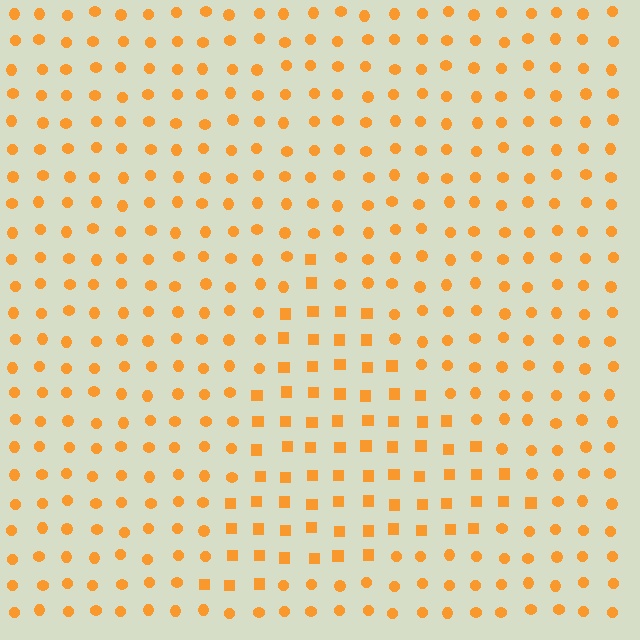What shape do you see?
I see a triangle.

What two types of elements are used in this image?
The image uses squares inside the triangle region and circles outside it.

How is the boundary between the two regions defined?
The boundary is defined by a change in element shape: squares inside vs. circles outside. All elements share the same color and spacing.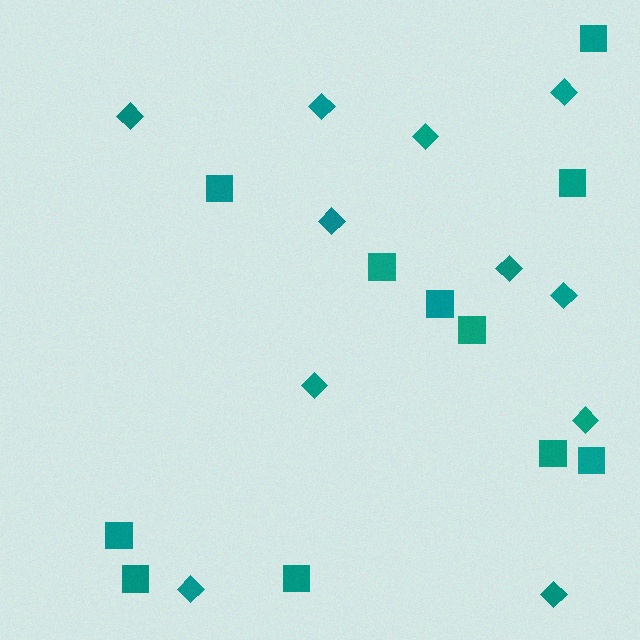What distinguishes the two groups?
There are 2 groups: one group of diamonds (11) and one group of squares (11).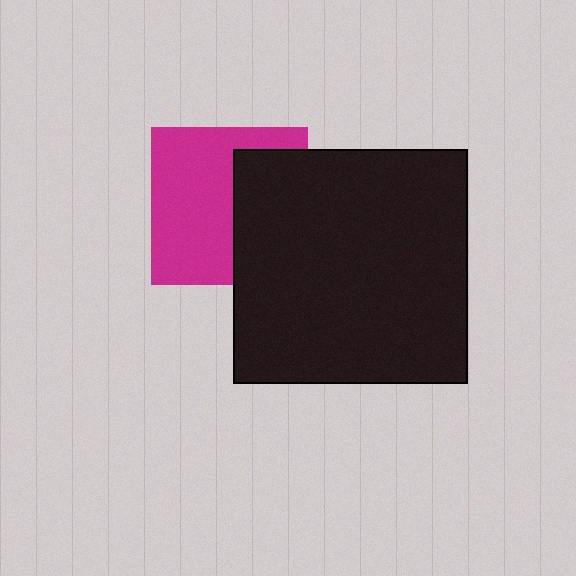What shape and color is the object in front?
The object in front is a black square.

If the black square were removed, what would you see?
You would see the complete magenta square.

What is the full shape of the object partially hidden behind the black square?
The partially hidden object is a magenta square.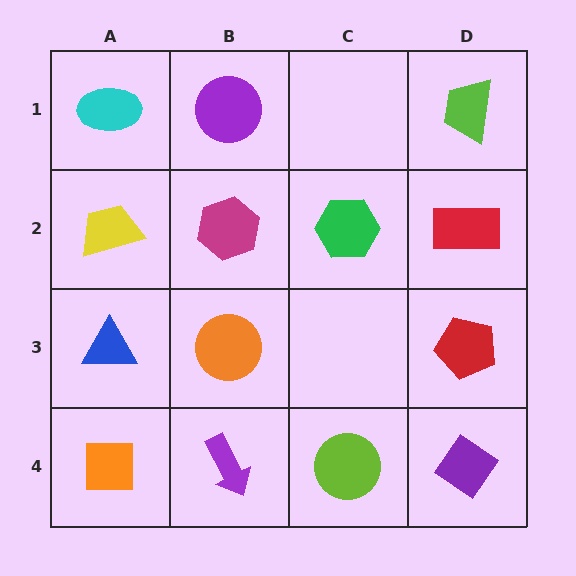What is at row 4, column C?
A lime circle.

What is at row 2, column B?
A magenta hexagon.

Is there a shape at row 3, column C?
No, that cell is empty.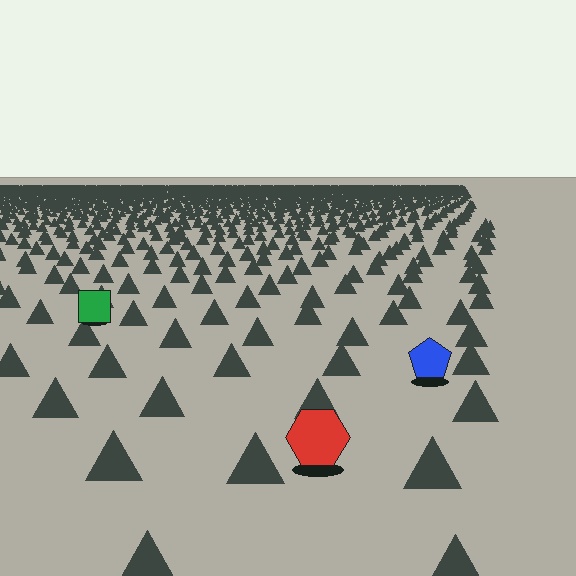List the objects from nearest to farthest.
From nearest to farthest: the red hexagon, the blue pentagon, the green square.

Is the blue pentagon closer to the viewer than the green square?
Yes. The blue pentagon is closer — you can tell from the texture gradient: the ground texture is coarser near it.